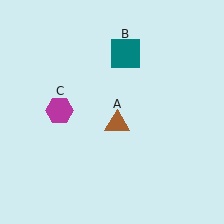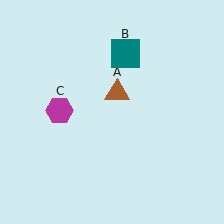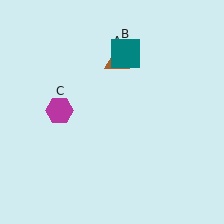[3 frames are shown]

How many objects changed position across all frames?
1 object changed position: brown triangle (object A).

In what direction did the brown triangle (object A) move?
The brown triangle (object A) moved up.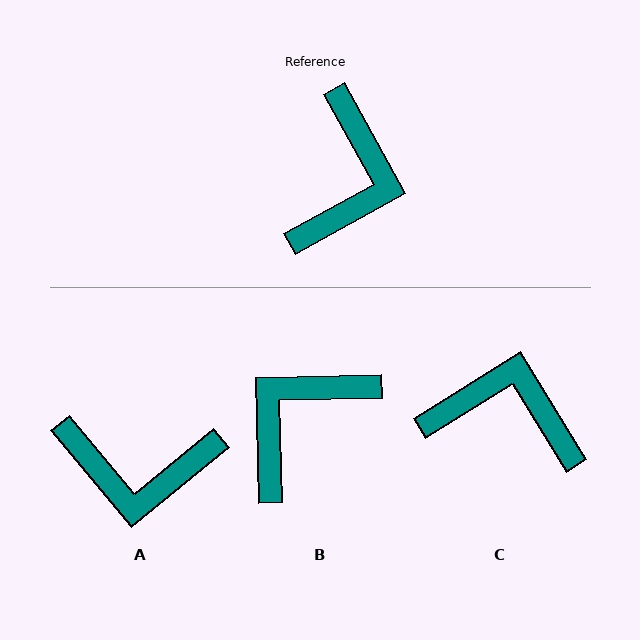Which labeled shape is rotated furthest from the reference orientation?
B, about 152 degrees away.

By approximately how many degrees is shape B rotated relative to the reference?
Approximately 152 degrees counter-clockwise.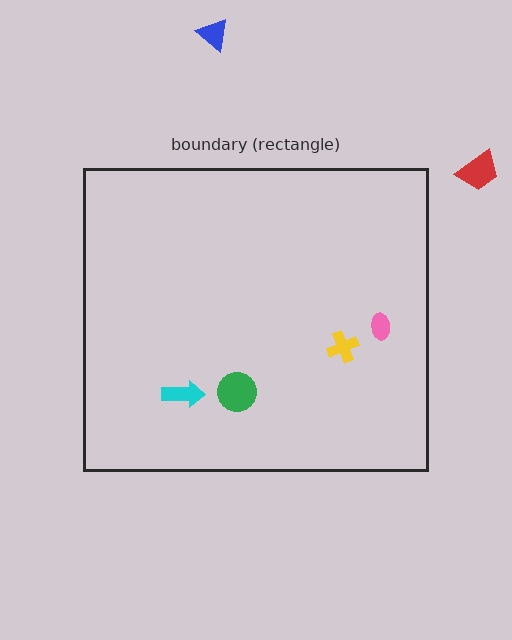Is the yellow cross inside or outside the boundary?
Inside.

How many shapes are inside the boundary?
4 inside, 2 outside.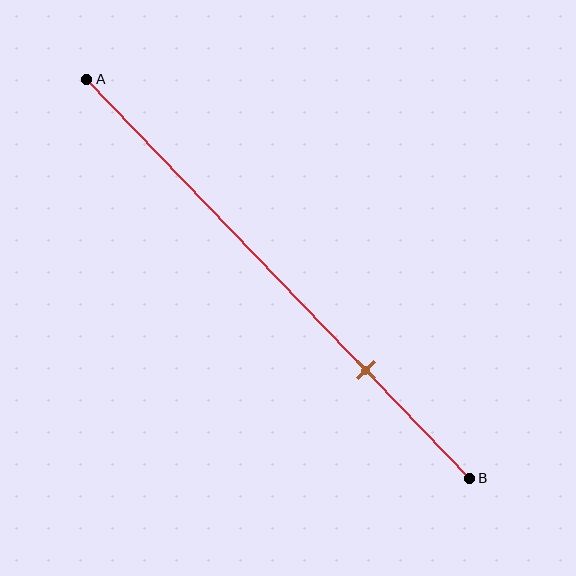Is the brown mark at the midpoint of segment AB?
No, the mark is at about 75% from A, not at the 50% midpoint.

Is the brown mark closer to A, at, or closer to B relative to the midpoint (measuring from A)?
The brown mark is closer to point B than the midpoint of segment AB.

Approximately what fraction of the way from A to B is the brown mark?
The brown mark is approximately 75% of the way from A to B.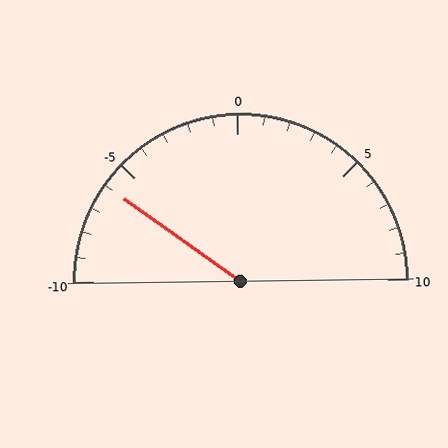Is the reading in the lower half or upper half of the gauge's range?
The reading is in the lower half of the range (-10 to 10).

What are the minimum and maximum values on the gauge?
The gauge ranges from -10 to 10.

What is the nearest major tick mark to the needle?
The nearest major tick mark is -5.